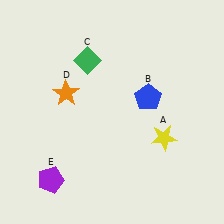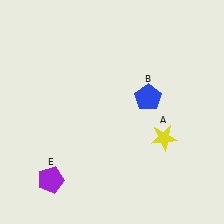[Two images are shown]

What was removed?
The green diamond (C), the orange star (D) were removed in Image 2.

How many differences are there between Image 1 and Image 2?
There are 2 differences between the two images.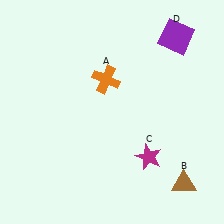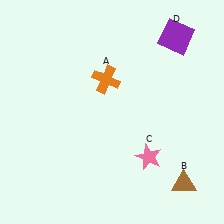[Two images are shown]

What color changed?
The star (C) changed from magenta in Image 1 to pink in Image 2.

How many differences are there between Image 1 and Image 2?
There is 1 difference between the two images.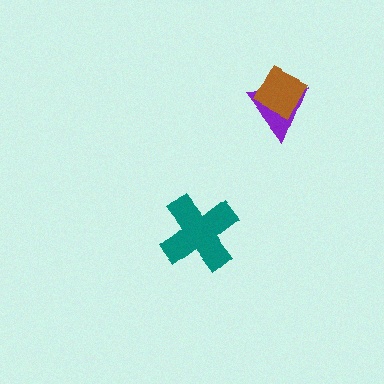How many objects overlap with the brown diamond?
1 object overlaps with the brown diamond.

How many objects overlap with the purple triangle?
1 object overlaps with the purple triangle.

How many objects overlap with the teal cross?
0 objects overlap with the teal cross.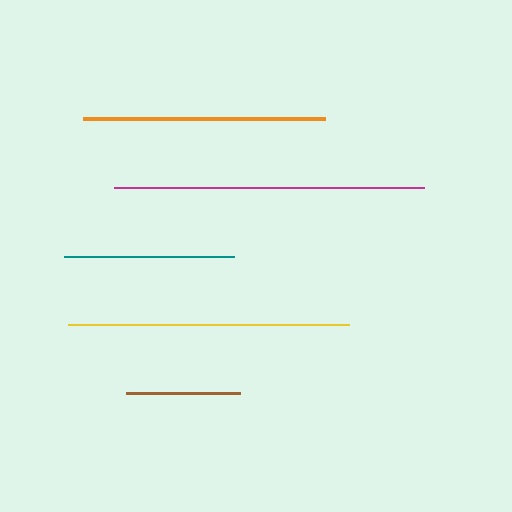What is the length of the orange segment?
The orange segment is approximately 242 pixels long.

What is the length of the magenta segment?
The magenta segment is approximately 310 pixels long.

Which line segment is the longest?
The magenta line is the longest at approximately 310 pixels.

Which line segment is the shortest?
The brown line is the shortest at approximately 114 pixels.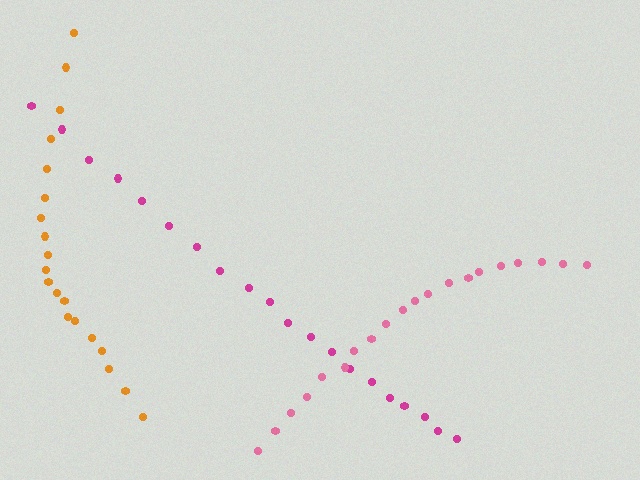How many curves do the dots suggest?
There are 3 distinct paths.